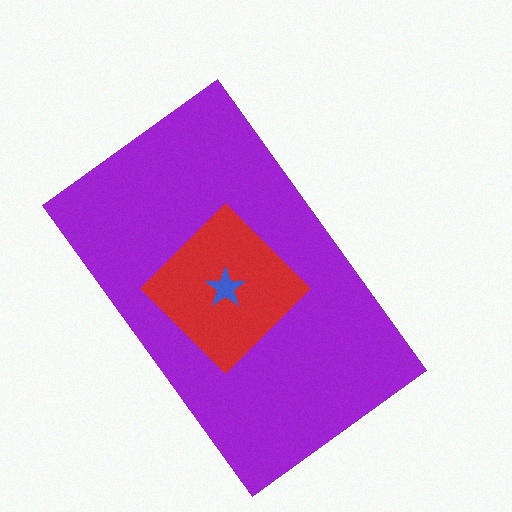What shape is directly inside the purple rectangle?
The red diamond.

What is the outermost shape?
The purple rectangle.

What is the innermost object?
The blue star.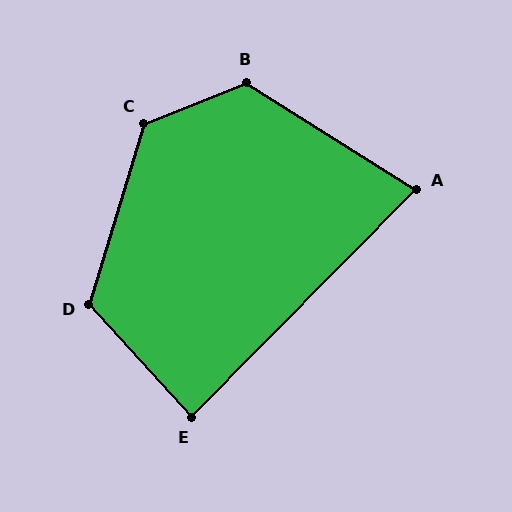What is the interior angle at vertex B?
Approximately 126 degrees (obtuse).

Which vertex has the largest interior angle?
C, at approximately 128 degrees.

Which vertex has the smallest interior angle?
A, at approximately 78 degrees.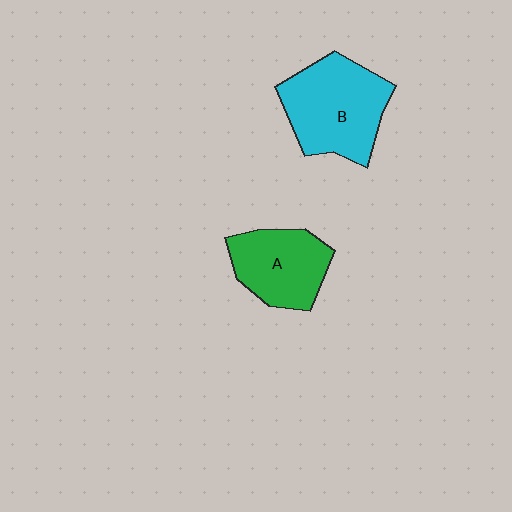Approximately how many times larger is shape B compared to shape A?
Approximately 1.3 times.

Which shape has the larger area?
Shape B (cyan).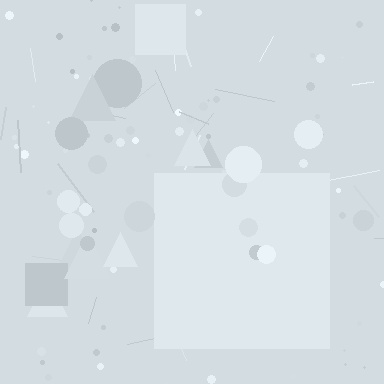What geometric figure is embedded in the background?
A square is embedded in the background.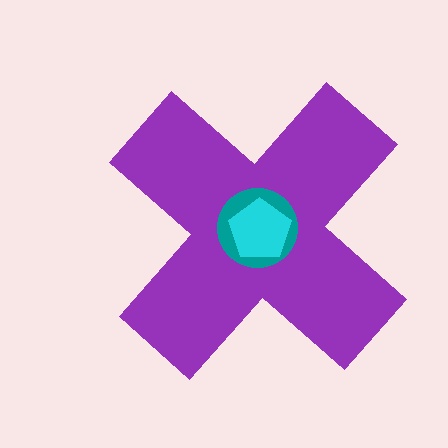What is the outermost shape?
The purple cross.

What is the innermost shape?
The cyan pentagon.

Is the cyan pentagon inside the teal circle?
Yes.